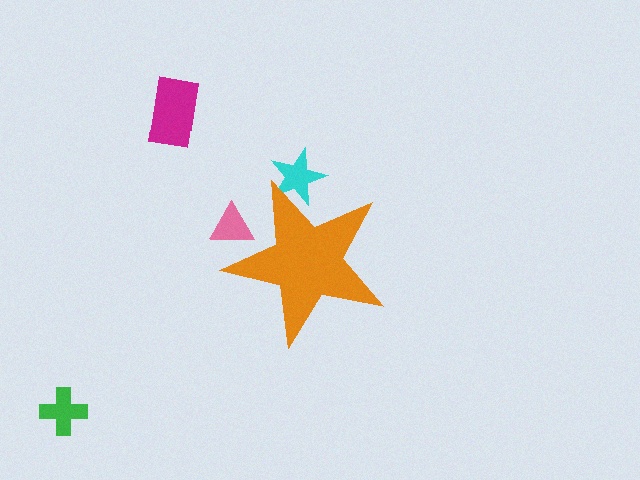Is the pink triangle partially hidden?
Yes, the pink triangle is partially hidden behind the orange star.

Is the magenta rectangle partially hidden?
No, the magenta rectangle is fully visible.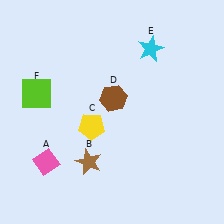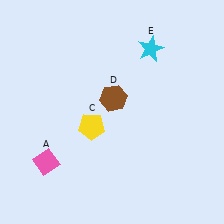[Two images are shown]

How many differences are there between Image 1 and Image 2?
There are 2 differences between the two images.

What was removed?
The lime square (F), the brown star (B) were removed in Image 2.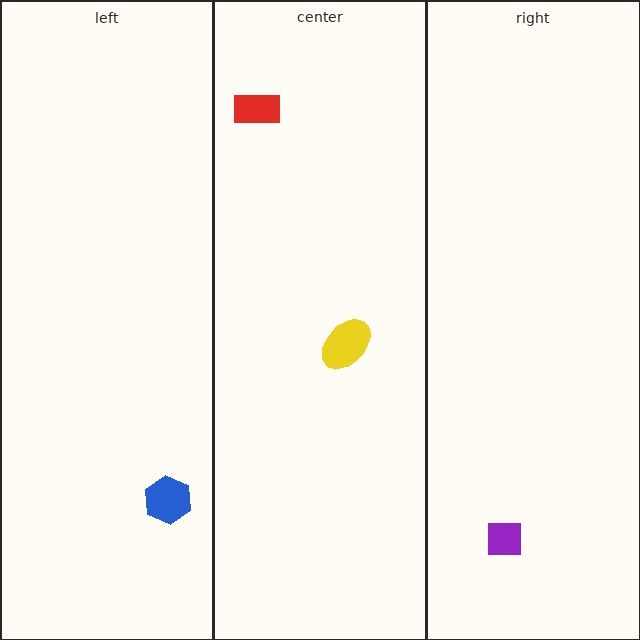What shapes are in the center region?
The red rectangle, the yellow ellipse.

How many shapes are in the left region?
1.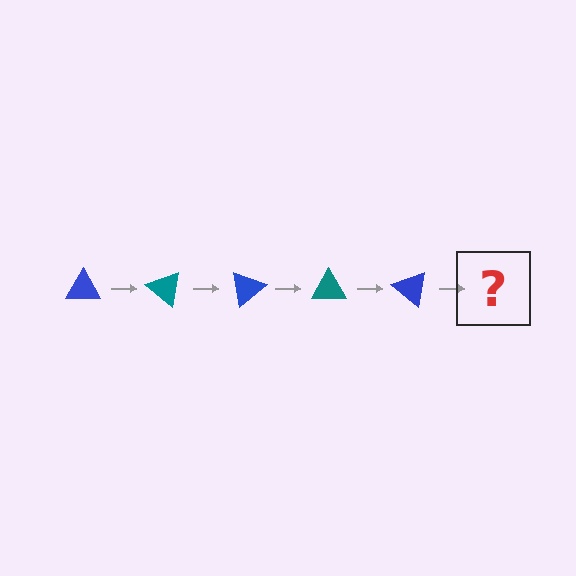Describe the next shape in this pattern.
It should be a teal triangle, rotated 200 degrees from the start.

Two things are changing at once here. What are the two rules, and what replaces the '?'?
The two rules are that it rotates 40 degrees each step and the color cycles through blue and teal. The '?' should be a teal triangle, rotated 200 degrees from the start.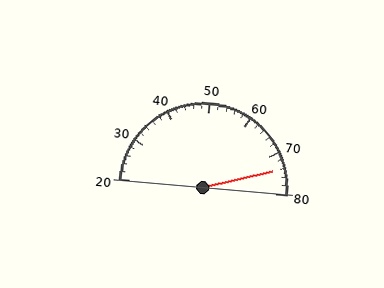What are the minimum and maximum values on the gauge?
The gauge ranges from 20 to 80.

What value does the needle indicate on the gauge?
The needle indicates approximately 74.